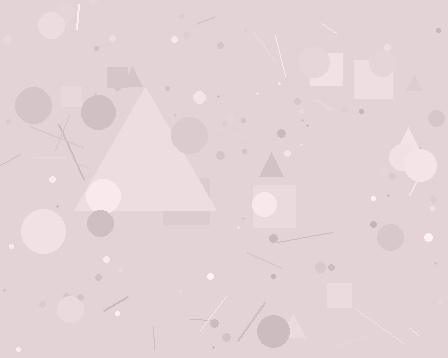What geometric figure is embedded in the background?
A triangle is embedded in the background.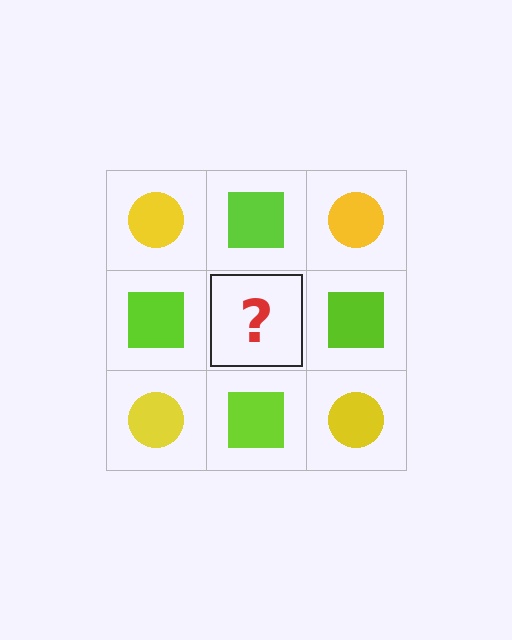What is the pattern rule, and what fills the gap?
The rule is that it alternates yellow circle and lime square in a checkerboard pattern. The gap should be filled with a yellow circle.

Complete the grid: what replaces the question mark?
The question mark should be replaced with a yellow circle.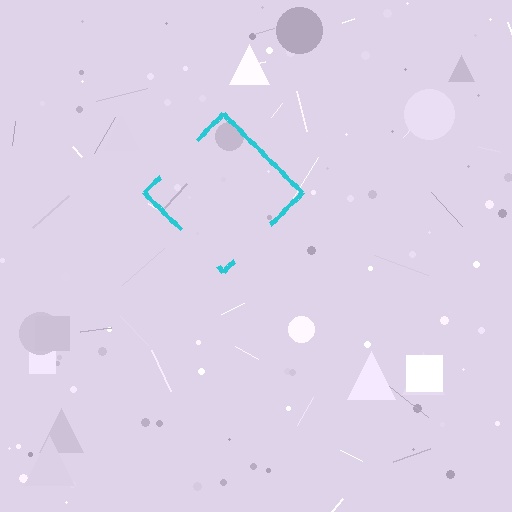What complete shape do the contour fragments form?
The contour fragments form a diamond.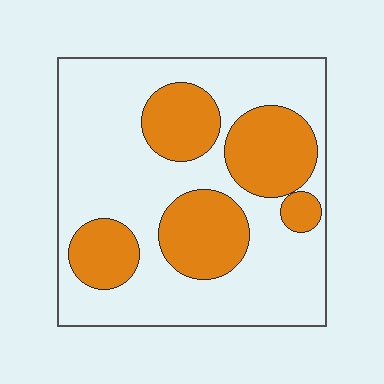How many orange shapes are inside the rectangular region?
5.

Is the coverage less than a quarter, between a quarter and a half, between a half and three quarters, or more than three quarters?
Between a quarter and a half.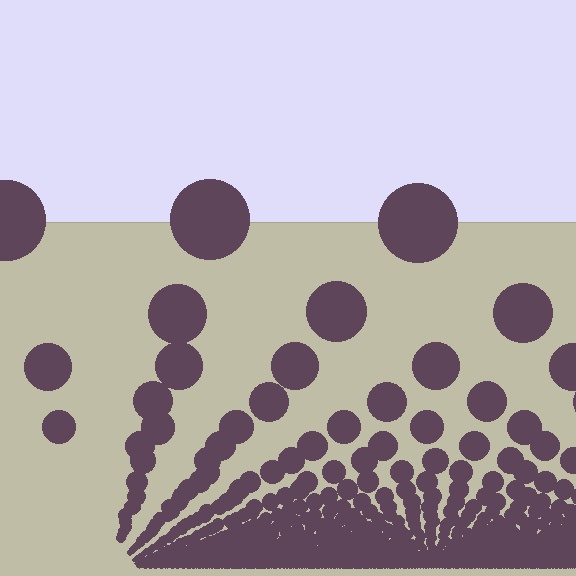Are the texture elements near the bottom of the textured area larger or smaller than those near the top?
Smaller. The gradient is inverted — elements near the bottom are smaller and denser.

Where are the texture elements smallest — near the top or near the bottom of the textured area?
Near the bottom.